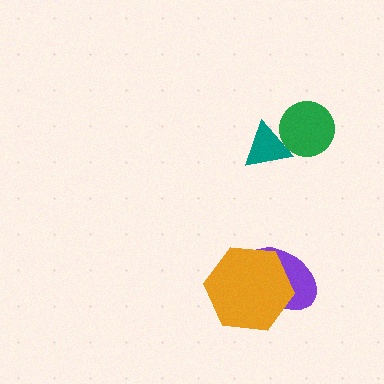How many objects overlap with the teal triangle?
1 object overlaps with the teal triangle.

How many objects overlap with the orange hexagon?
1 object overlaps with the orange hexagon.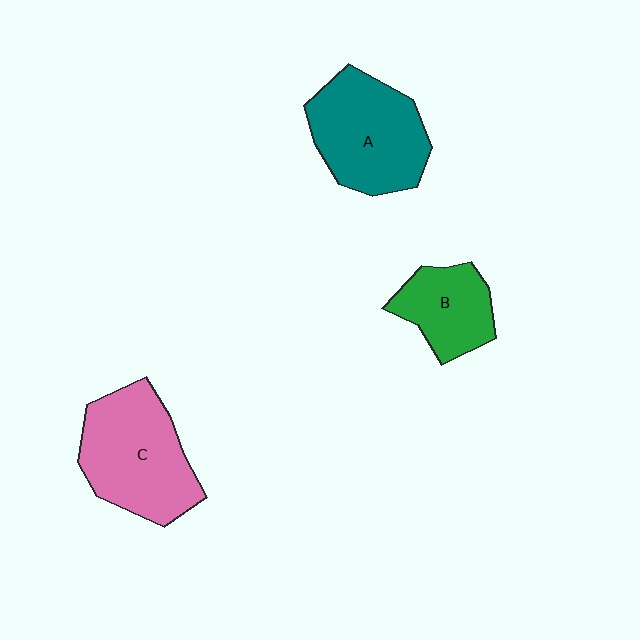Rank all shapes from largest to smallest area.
From largest to smallest: C (pink), A (teal), B (green).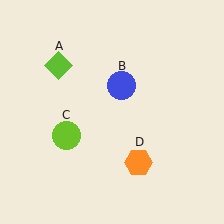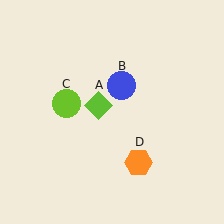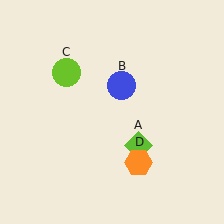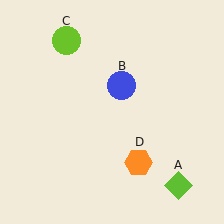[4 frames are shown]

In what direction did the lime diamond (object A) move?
The lime diamond (object A) moved down and to the right.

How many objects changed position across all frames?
2 objects changed position: lime diamond (object A), lime circle (object C).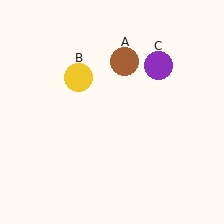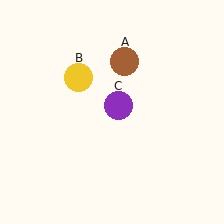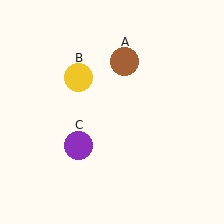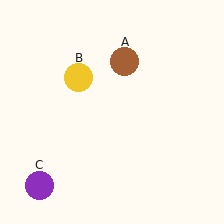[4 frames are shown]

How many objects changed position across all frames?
1 object changed position: purple circle (object C).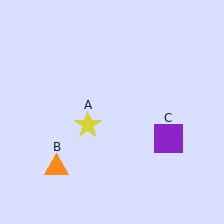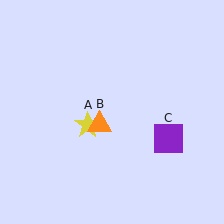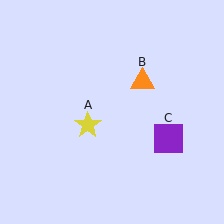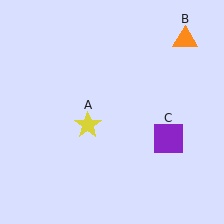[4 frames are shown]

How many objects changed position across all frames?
1 object changed position: orange triangle (object B).